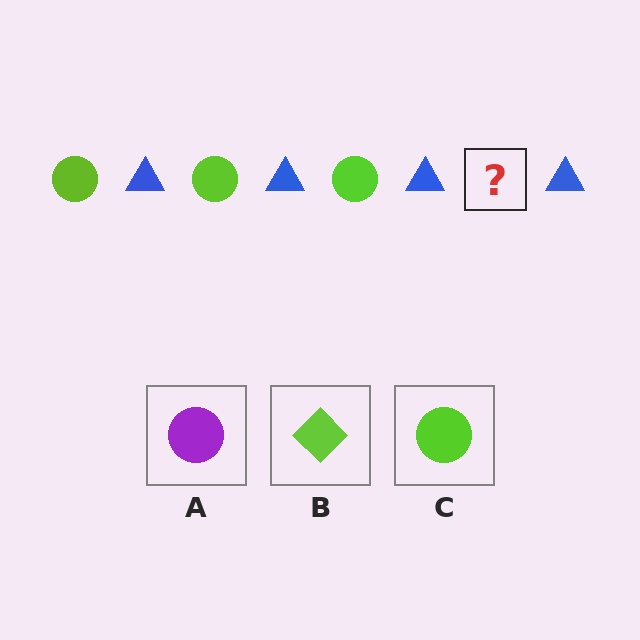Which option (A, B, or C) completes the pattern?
C.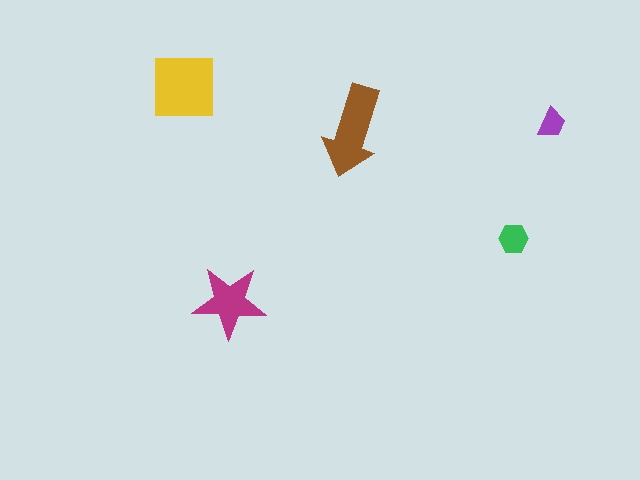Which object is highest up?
The yellow square is topmost.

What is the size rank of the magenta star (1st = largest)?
3rd.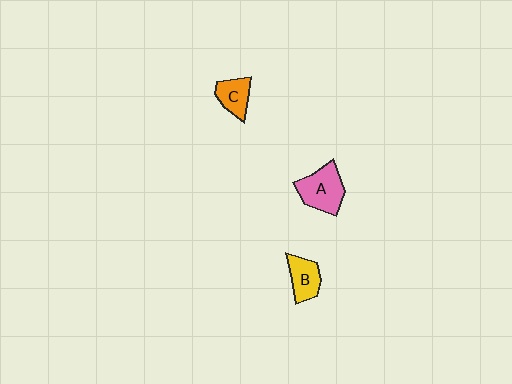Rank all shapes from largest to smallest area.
From largest to smallest: A (pink), B (yellow), C (orange).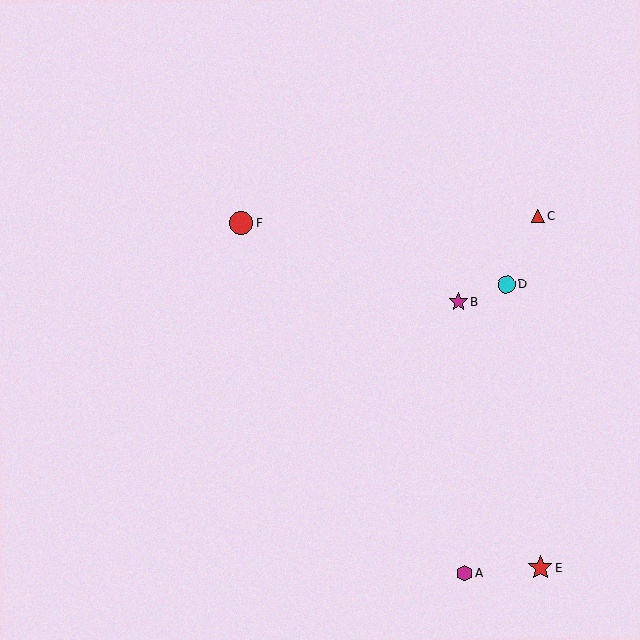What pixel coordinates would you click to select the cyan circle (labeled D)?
Click at (506, 284) to select the cyan circle D.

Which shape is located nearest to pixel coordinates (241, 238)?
The red circle (labeled F) at (241, 223) is nearest to that location.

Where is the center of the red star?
The center of the red star is at (541, 568).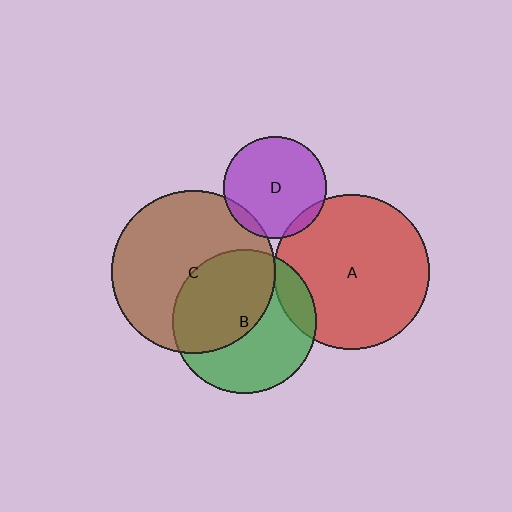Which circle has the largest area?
Circle C (brown).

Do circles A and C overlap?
Yes.